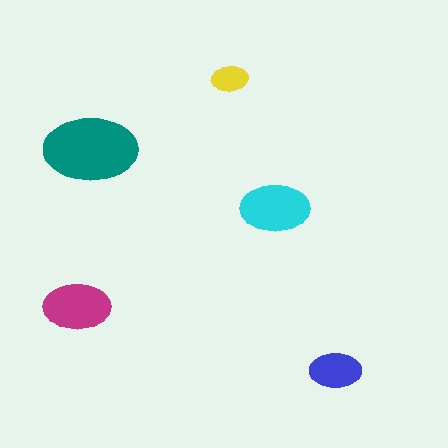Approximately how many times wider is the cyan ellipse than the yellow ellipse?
About 2 times wider.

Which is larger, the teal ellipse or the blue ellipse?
The teal one.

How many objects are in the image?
There are 5 objects in the image.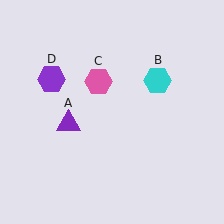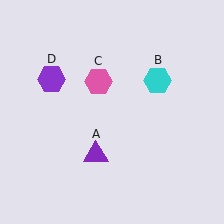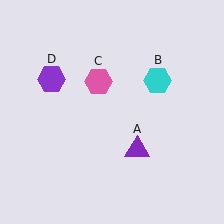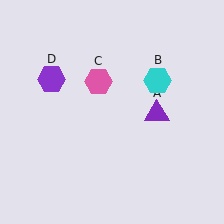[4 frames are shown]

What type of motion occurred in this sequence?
The purple triangle (object A) rotated counterclockwise around the center of the scene.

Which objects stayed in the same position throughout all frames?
Cyan hexagon (object B) and pink hexagon (object C) and purple hexagon (object D) remained stationary.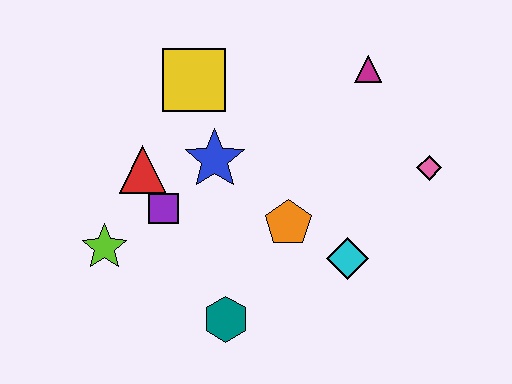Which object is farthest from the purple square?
The pink diamond is farthest from the purple square.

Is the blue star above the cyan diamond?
Yes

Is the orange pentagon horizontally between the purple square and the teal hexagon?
No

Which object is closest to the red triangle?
The purple square is closest to the red triangle.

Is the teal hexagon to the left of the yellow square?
No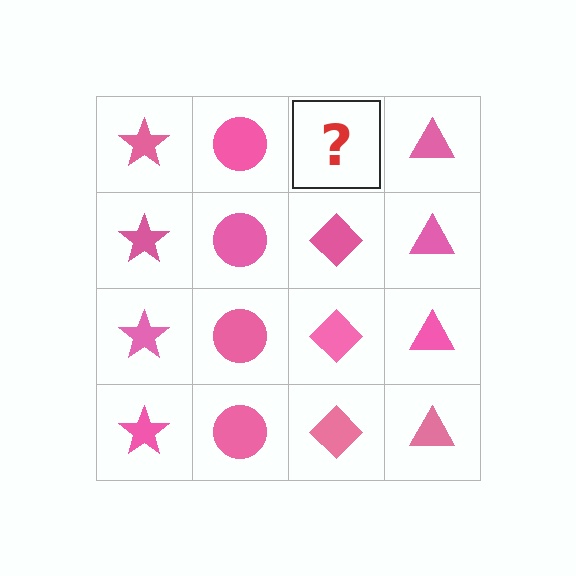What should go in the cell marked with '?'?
The missing cell should contain a pink diamond.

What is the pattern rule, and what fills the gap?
The rule is that each column has a consistent shape. The gap should be filled with a pink diamond.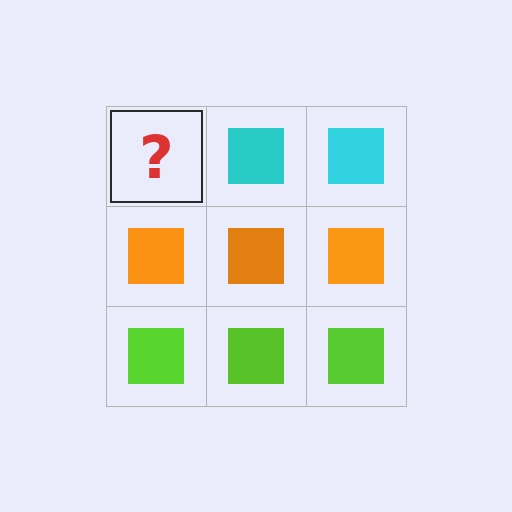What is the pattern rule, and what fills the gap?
The rule is that each row has a consistent color. The gap should be filled with a cyan square.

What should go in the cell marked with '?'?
The missing cell should contain a cyan square.